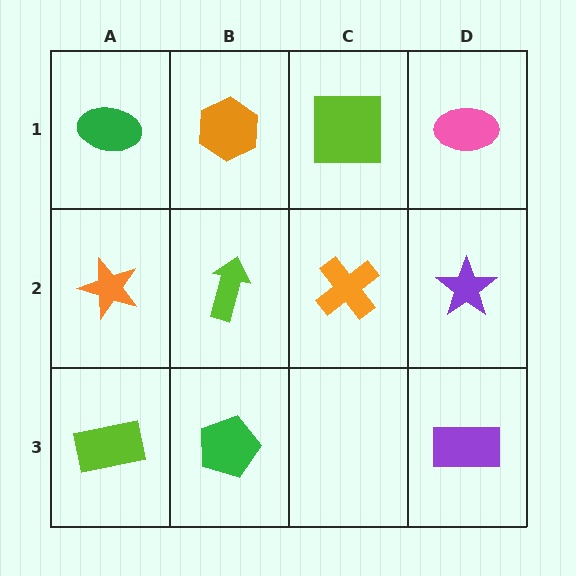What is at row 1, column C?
A lime square.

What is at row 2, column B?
A lime arrow.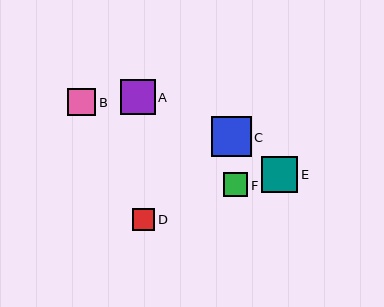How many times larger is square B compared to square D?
Square B is approximately 1.2 times the size of square D.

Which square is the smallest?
Square D is the smallest with a size of approximately 23 pixels.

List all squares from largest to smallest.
From largest to smallest: C, E, A, B, F, D.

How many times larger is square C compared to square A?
Square C is approximately 1.1 times the size of square A.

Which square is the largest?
Square C is the largest with a size of approximately 40 pixels.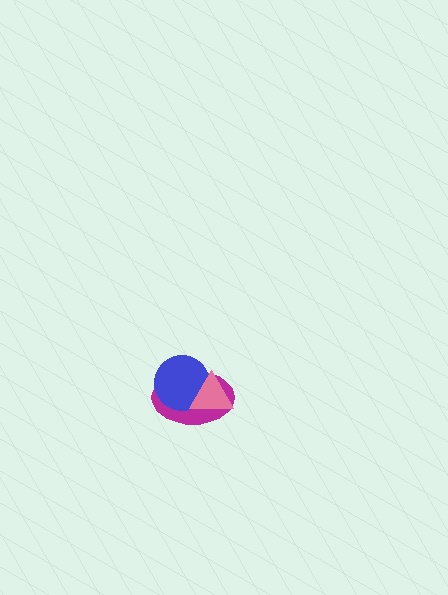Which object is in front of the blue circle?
The pink triangle is in front of the blue circle.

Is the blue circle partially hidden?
Yes, it is partially covered by another shape.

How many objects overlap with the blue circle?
2 objects overlap with the blue circle.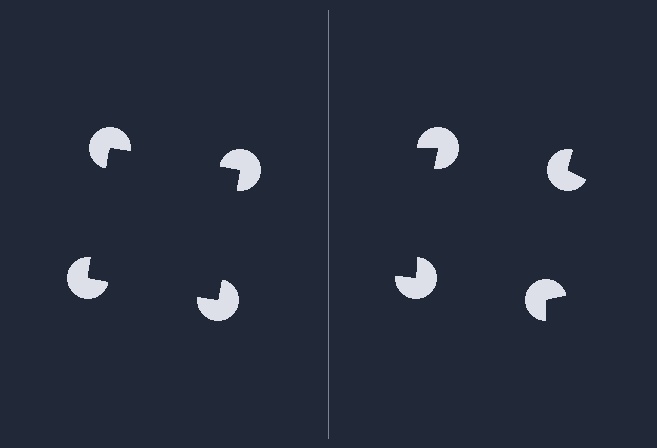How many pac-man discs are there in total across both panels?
8 — 4 on each side.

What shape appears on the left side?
An illusory square.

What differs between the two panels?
The pac-man discs are positioned identically on both sides; only the wedge orientations differ. On the left they align to a square; on the right they are misaligned.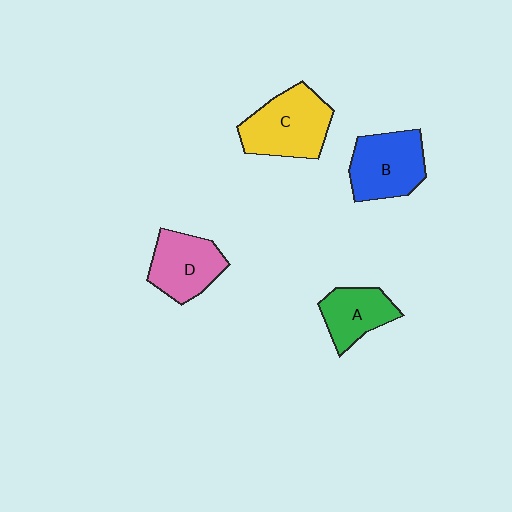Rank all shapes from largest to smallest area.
From largest to smallest: C (yellow), B (blue), D (pink), A (green).